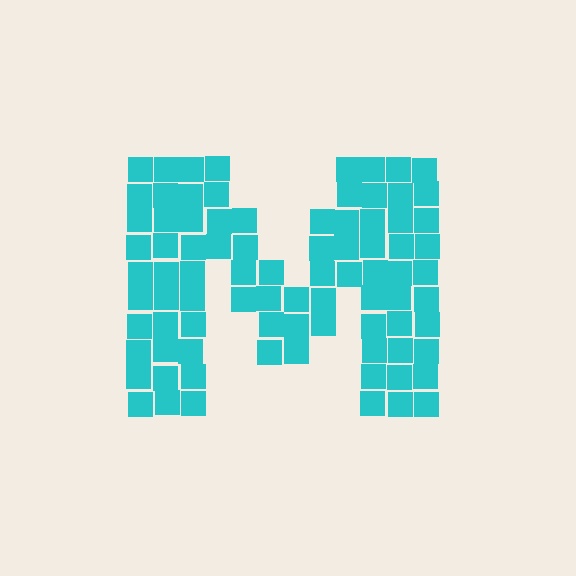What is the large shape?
The large shape is the letter M.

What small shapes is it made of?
It is made of small squares.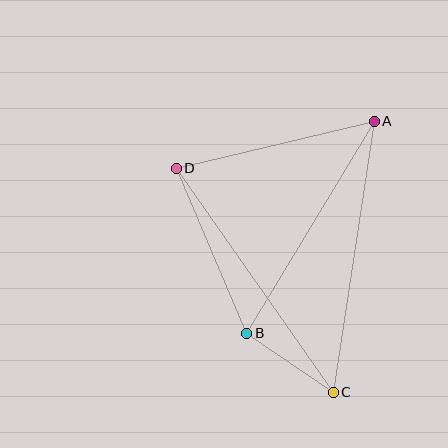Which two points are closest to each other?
Points B and C are closest to each other.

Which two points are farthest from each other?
Points A and C are farthest from each other.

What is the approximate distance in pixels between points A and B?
The distance between A and B is approximately 247 pixels.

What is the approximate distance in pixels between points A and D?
The distance between A and D is approximately 204 pixels.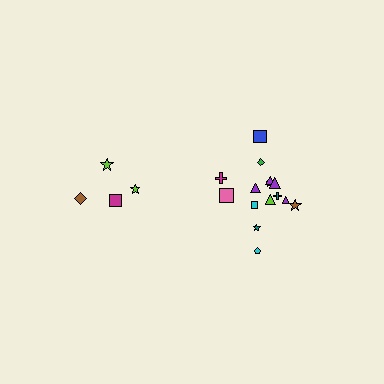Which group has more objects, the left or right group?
The right group.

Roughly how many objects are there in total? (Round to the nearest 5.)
Roughly 20 objects in total.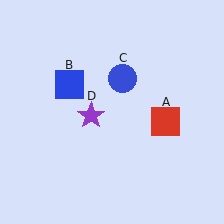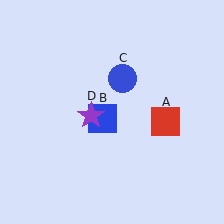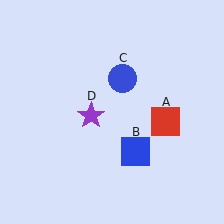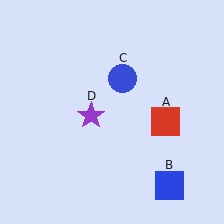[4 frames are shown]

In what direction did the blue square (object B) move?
The blue square (object B) moved down and to the right.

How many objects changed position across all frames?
1 object changed position: blue square (object B).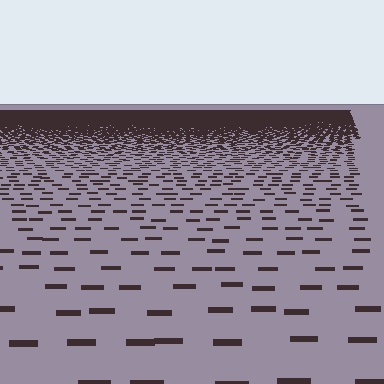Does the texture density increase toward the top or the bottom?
Density increases toward the top.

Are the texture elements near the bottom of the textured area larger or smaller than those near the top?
Larger. Near the bottom, elements are closer to the viewer and appear at a bigger on-screen size.